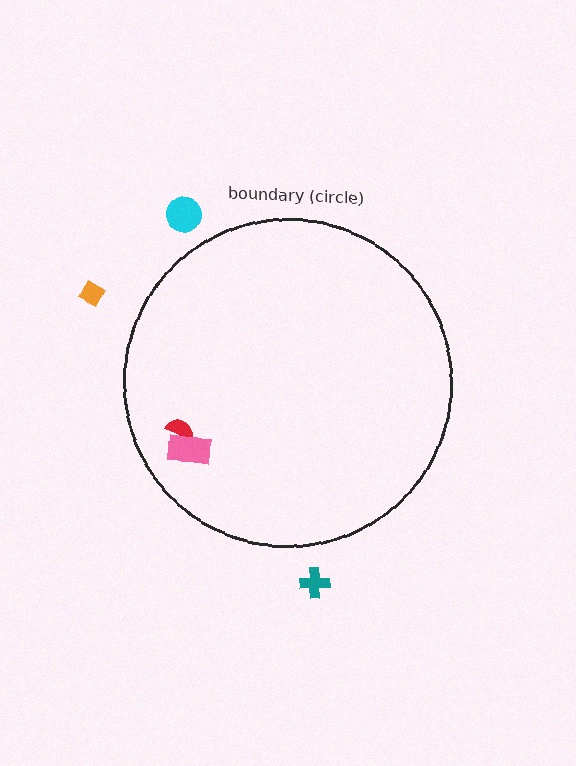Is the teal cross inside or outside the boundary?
Outside.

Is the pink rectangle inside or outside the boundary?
Inside.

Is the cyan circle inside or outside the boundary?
Outside.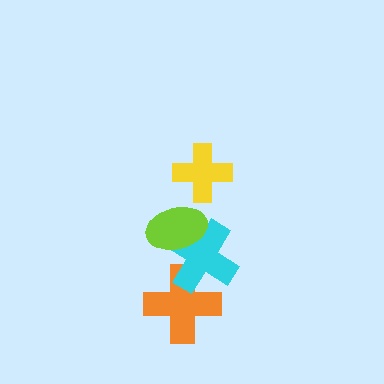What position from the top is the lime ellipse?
The lime ellipse is 2nd from the top.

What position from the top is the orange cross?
The orange cross is 4th from the top.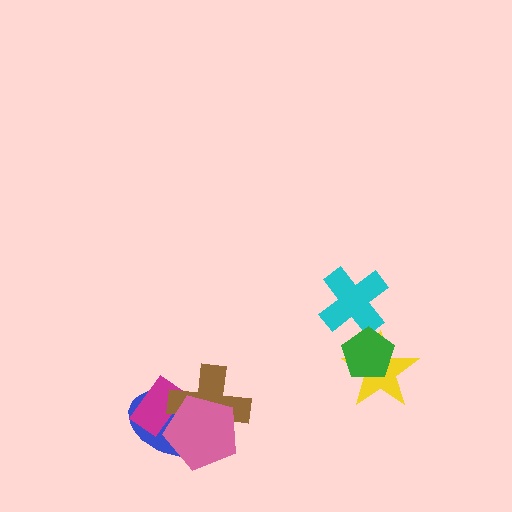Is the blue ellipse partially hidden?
Yes, it is partially covered by another shape.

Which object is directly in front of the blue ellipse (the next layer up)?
The magenta rectangle is directly in front of the blue ellipse.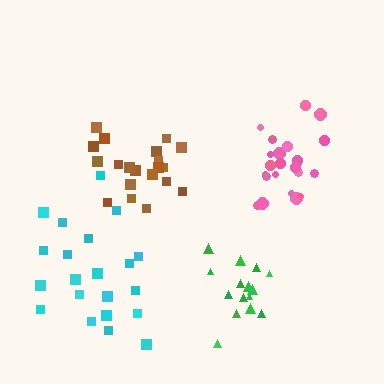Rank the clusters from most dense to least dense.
brown, pink, green, cyan.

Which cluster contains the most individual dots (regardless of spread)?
Pink (23).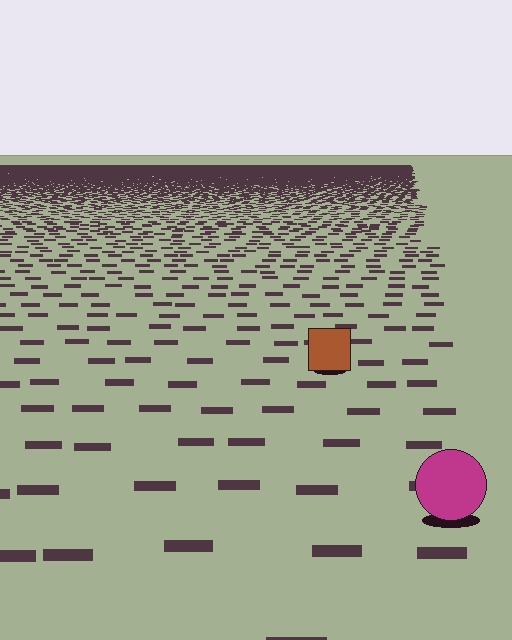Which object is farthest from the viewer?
The brown square is farthest from the viewer. It appears smaller and the ground texture around it is denser.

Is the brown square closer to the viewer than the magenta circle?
No. The magenta circle is closer — you can tell from the texture gradient: the ground texture is coarser near it.